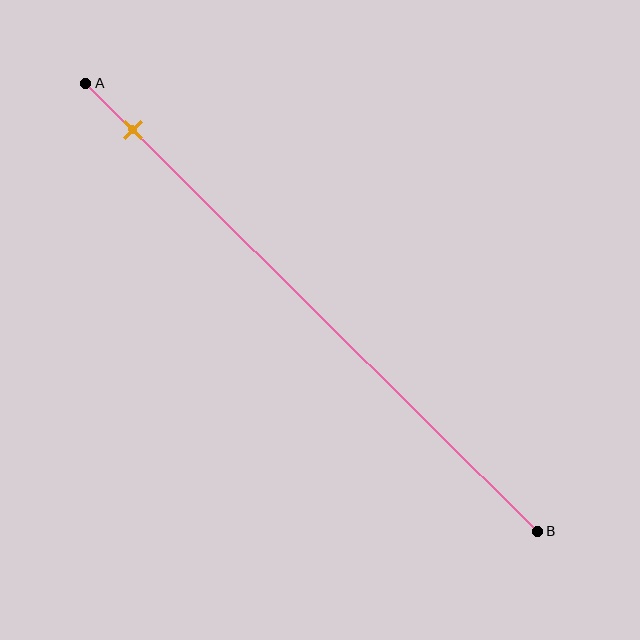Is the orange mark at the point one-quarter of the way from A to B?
No, the mark is at about 10% from A, not at the 25% one-quarter point.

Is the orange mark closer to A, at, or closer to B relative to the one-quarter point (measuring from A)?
The orange mark is closer to point A than the one-quarter point of segment AB.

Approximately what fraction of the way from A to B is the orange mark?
The orange mark is approximately 10% of the way from A to B.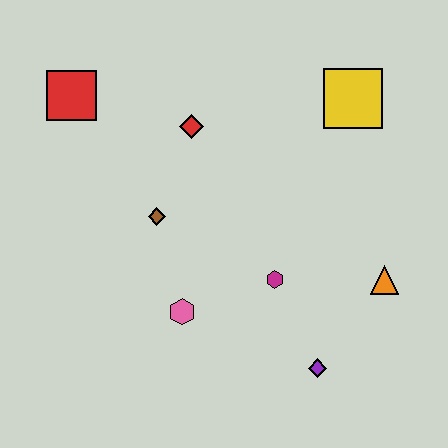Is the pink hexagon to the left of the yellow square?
Yes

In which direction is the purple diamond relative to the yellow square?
The purple diamond is below the yellow square.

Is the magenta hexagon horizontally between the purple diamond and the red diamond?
Yes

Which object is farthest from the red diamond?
The purple diamond is farthest from the red diamond.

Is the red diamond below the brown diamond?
No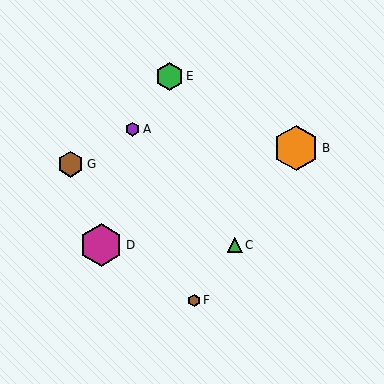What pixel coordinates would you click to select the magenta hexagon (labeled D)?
Click at (101, 245) to select the magenta hexagon D.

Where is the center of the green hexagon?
The center of the green hexagon is at (169, 76).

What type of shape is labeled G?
Shape G is a brown hexagon.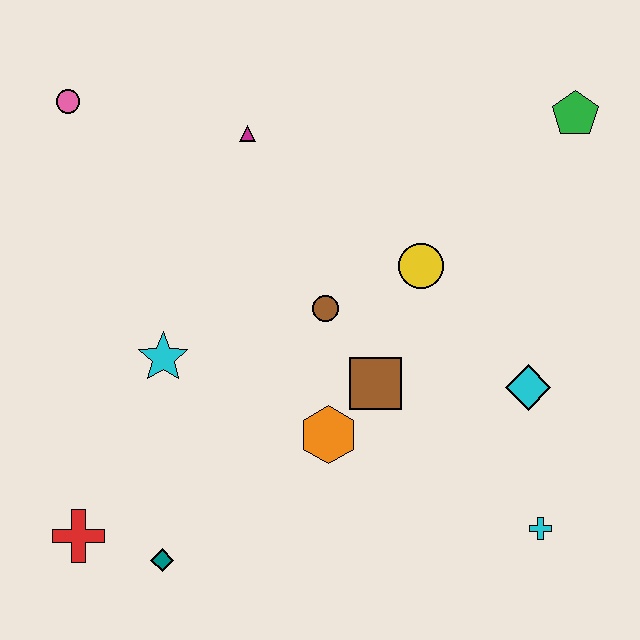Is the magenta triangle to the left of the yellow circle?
Yes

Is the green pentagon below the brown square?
No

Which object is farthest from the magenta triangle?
The cyan cross is farthest from the magenta triangle.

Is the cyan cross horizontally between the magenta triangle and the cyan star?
No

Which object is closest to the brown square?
The orange hexagon is closest to the brown square.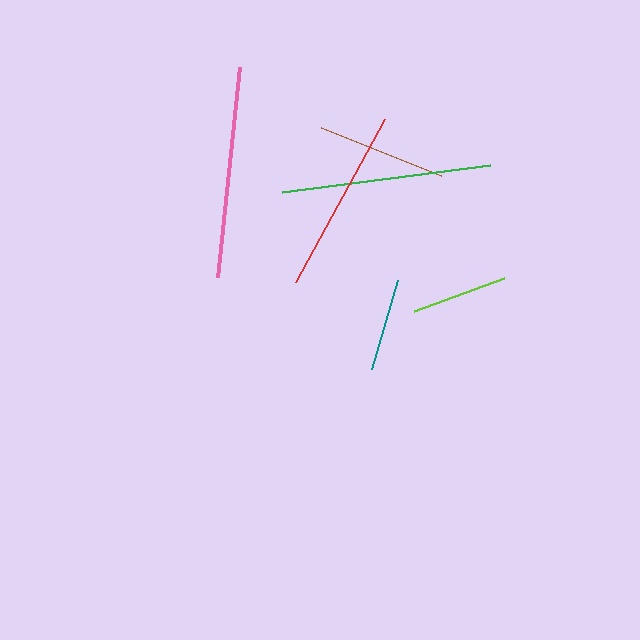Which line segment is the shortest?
The teal line is the shortest at approximately 93 pixels.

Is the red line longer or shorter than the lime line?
The red line is longer than the lime line.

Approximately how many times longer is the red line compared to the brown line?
The red line is approximately 1.4 times the length of the brown line.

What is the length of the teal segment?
The teal segment is approximately 93 pixels long.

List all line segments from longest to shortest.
From longest to shortest: pink, green, red, brown, lime, teal.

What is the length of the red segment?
The red segment is approximately 186 pixels long.